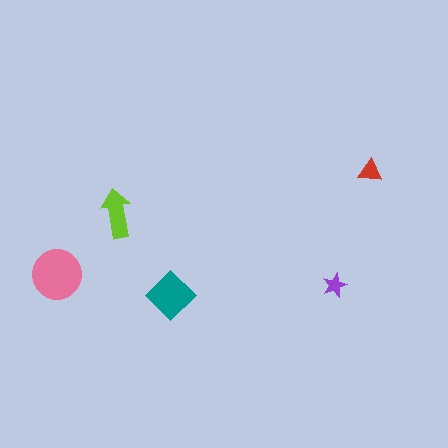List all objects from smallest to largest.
The purple star, the red triangle, the lime arrow, the teal diamond, the pink circle.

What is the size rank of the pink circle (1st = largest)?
1st.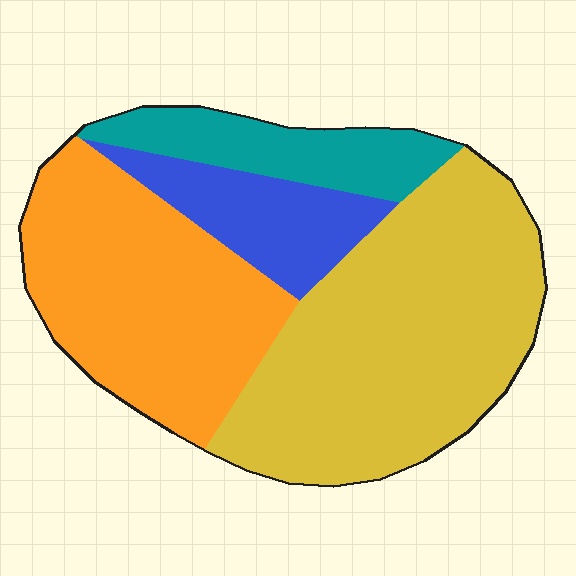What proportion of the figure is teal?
Teal takes up about one eighth (1/8) of the figure.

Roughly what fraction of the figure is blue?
Blue takes up about one eighth (1/8) of the figure.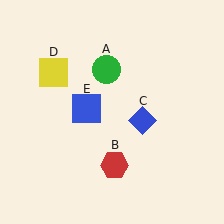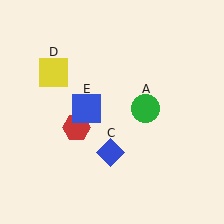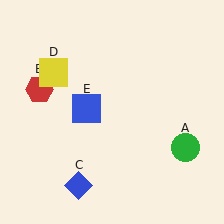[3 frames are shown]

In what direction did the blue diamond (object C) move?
The blue diamond (object C) moved down and to the left.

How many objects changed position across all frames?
3 objects changed position: green circle (object A), red hexagon (object B), blue diamond (object C).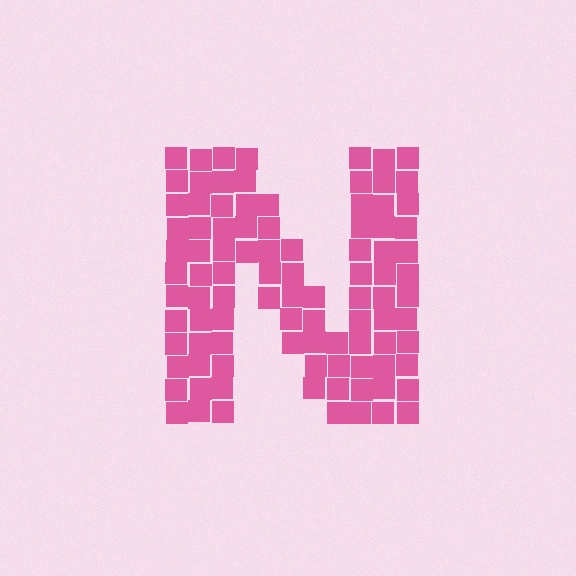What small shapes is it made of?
It is made of small squares.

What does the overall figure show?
The overall figure shows the letter N.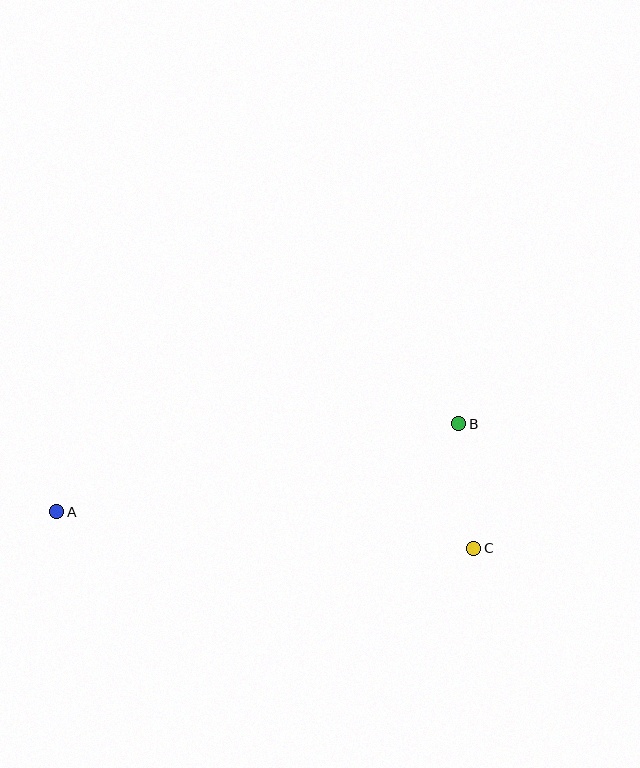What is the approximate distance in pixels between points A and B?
The distance between A and B is approximately 411 pixels.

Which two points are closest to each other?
Points B and C are closest to each other.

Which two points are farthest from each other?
Points A and C are farthest from each other.